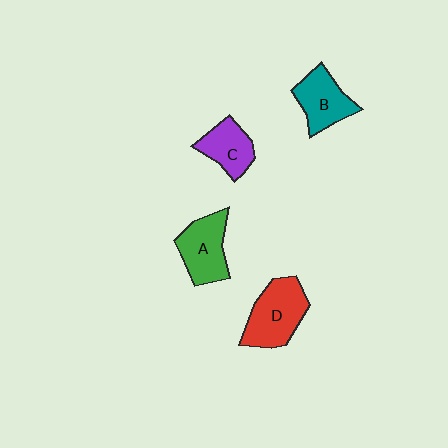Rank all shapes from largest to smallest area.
From largest to smallest: D (red), A (green), B (teal), C (purple).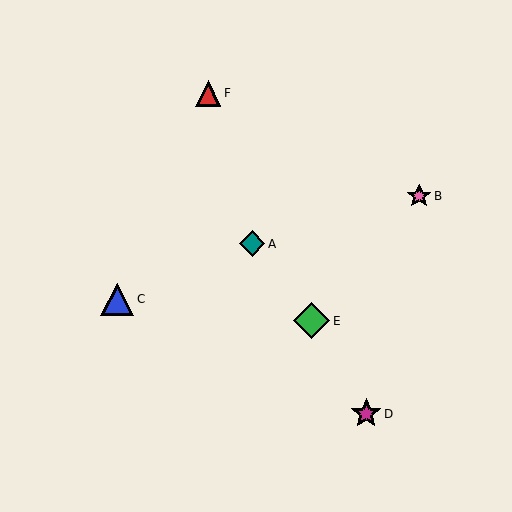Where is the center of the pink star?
The center of the pink star is at (419, 196).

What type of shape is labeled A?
Shape A is a teal diamond.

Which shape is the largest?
The green diamond (labeled E) is the largest.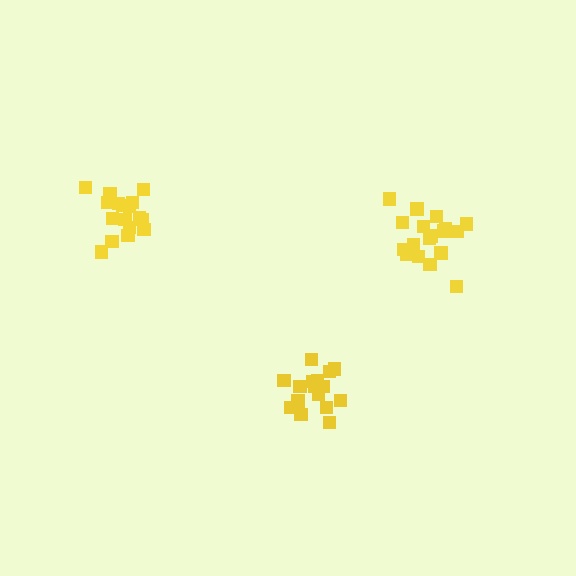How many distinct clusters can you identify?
There are 3 distinct clusters.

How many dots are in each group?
Group 1: 17 dots, Group 2: 17 dots, Group 3: 18 dots (52 total).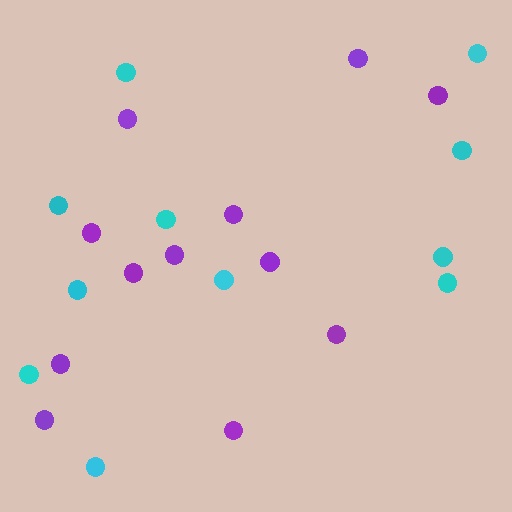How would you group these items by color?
There are 2 groups: one group of cyan circles (11) and one group of purple circles (12).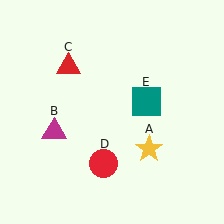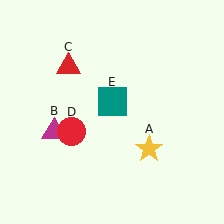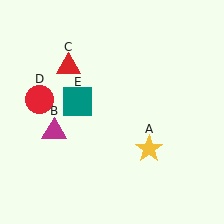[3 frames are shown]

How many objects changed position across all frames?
2 objects changed position: red circle (object D), teal square (object E).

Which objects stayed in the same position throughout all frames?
Yellow star (object A) and magenta triangle (object B) and red triangle (object C) remained stationary.